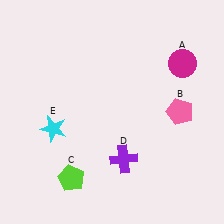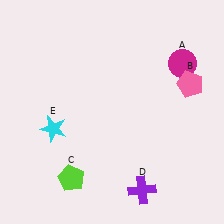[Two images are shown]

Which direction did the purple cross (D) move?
The purple cross (D) moved down.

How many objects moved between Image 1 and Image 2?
2 objects moved between the two images.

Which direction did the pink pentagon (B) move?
The pink pentagon (B) moved up.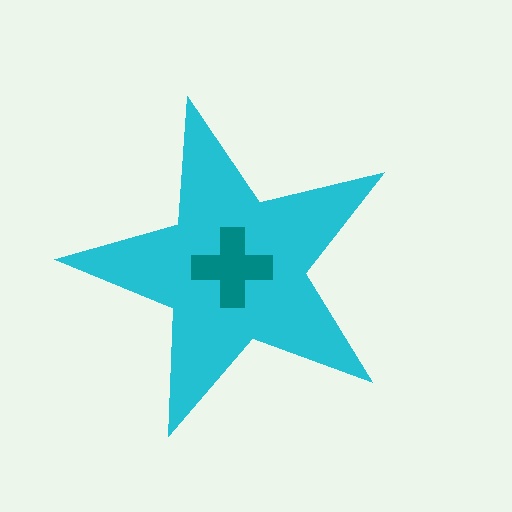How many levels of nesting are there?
2.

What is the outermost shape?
The cyan star.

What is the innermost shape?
The teal cross.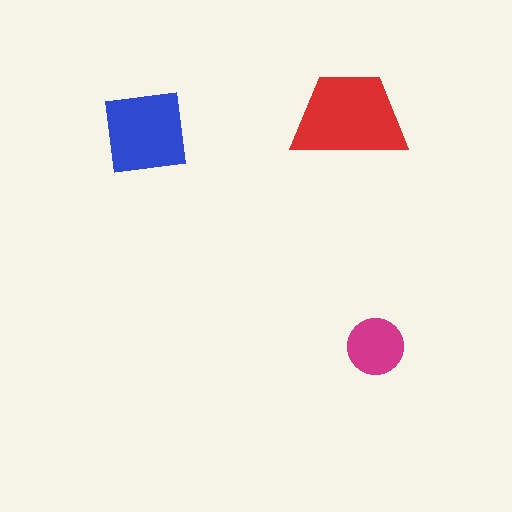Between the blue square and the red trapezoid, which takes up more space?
The red trapezoid.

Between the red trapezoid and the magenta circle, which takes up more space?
The red trapezoid.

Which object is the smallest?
The magenta circle.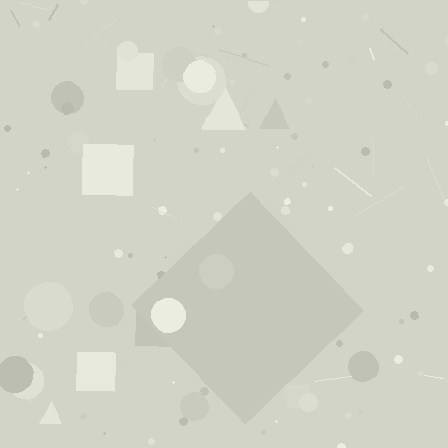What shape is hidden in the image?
A diamond is hidden in the image.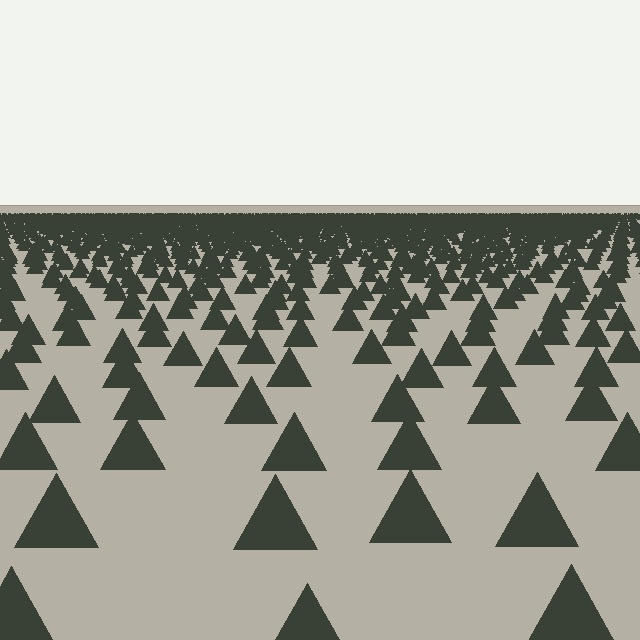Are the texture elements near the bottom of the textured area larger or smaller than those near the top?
Larger. Near the bottom, elements are closer to the viewer and appear at a bigger on-screen size.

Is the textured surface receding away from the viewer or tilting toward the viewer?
The surface is receding away from the viewer. Texture elements get smaller and denser toward the top.